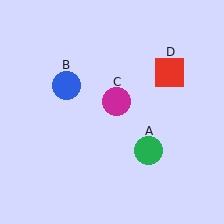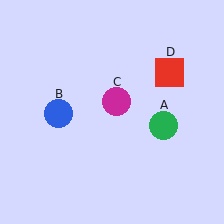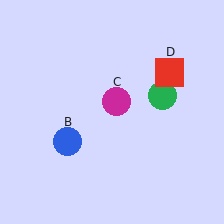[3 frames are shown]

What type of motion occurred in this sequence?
The green circle (object A), blue circle (object B) rotated counterclockwise around the center of the scene.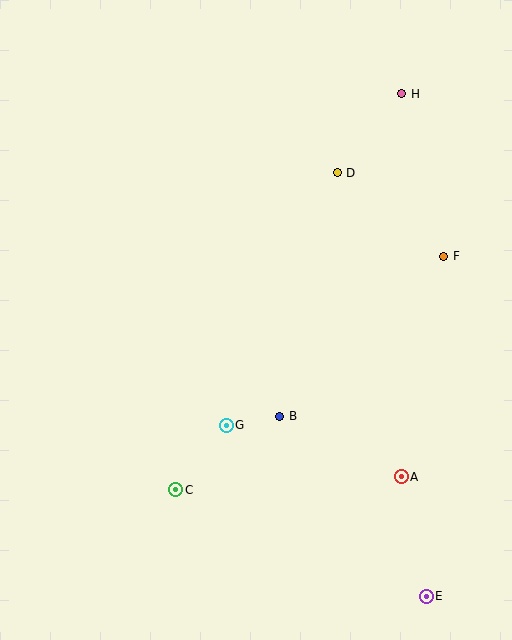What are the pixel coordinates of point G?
Point G is at (226, 425).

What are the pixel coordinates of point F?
Point F is at (444, 256).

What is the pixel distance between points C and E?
The distance between C and E is 272 pixels.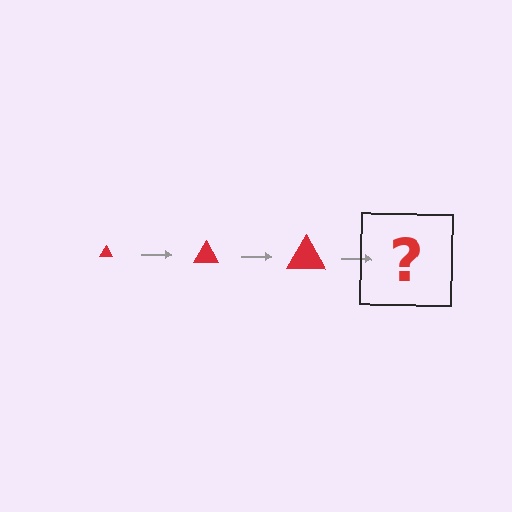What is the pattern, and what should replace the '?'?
The pattern is that the triangle gets progressively larger each step. The '?' should be a red triangle, larger than the previous one.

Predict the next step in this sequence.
The next step is a red triangle, larger than the previous one.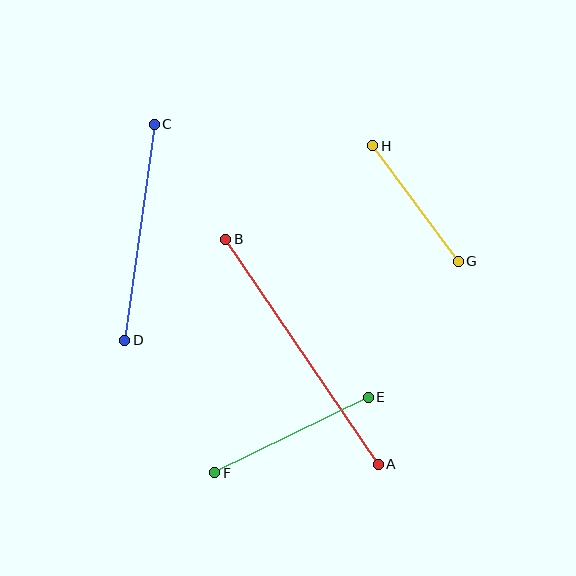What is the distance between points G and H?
The distance is approximately 144 pixels.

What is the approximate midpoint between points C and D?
The midpoint is at approximately (140, 232) pixels.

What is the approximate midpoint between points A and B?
The midpoint is at approximately (302, 352) pixels.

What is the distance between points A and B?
The distance is approximately 272 pixels.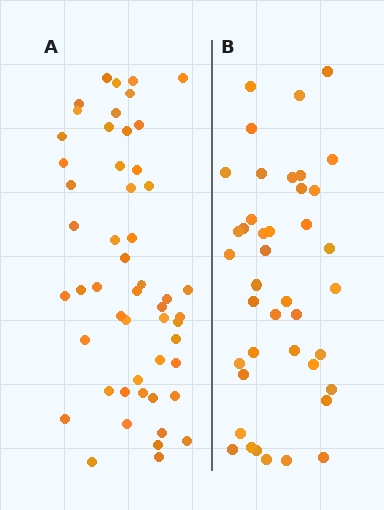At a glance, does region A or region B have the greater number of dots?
Region A (the left region) has more dots.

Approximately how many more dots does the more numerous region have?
Region A has roughly 12 or so more dots than region B.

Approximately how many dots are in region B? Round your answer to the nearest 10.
About 40 dots. (The exact count is 41, which rounds to 40.)